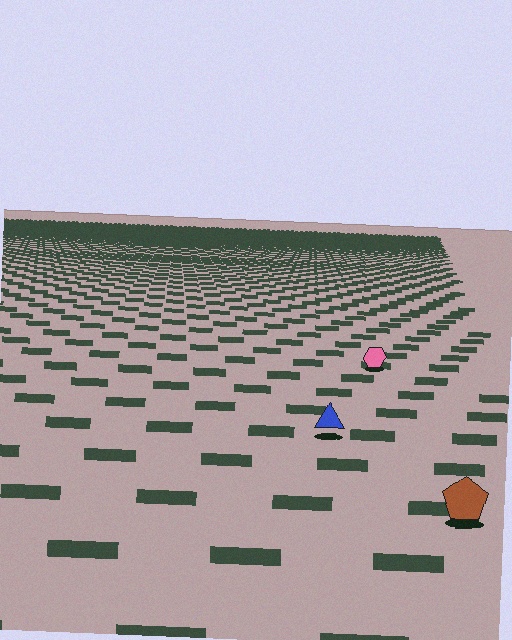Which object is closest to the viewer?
The brown pentagon is closest. The texture marks near it are larger and more spread out.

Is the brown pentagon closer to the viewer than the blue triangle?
Yes. The brown pentagon is closer — you can tell from the texture gradient: the ground texture is coarser near it.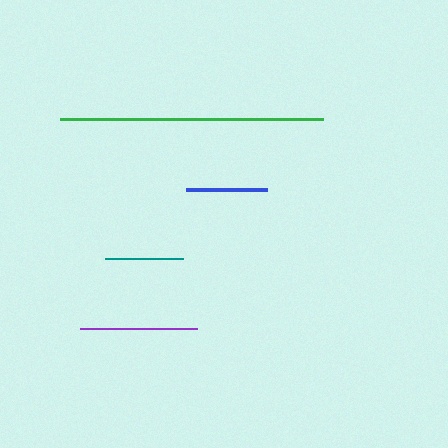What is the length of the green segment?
The green segment is approximately 263 pixels long.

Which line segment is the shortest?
The teal line is the shortest at approximately 79 pixels.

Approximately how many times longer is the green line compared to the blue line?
The green line is approximately 3.3 times the length of the blue line.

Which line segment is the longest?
The green line is the longest at approximately 263 pixels.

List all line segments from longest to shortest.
From longest to shortest: green, purple, blue, teal.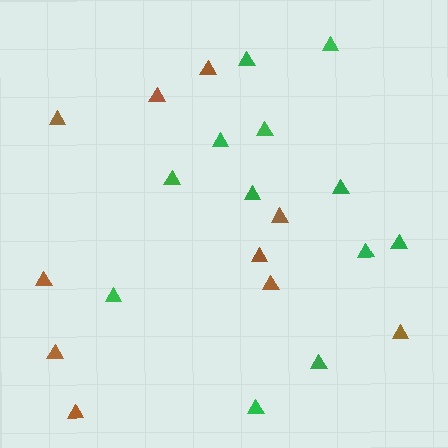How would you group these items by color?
There are 2 groups: one group of green triangles (12) and one group of brown triangles (10).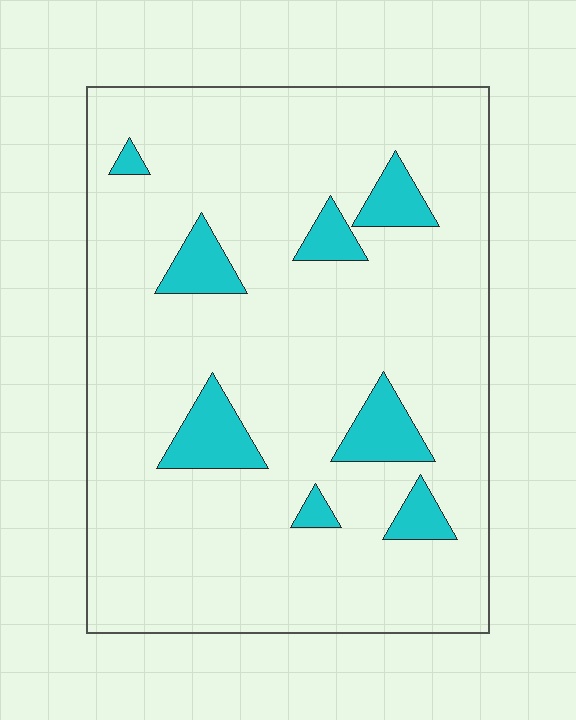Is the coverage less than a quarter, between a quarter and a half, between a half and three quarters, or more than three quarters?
Less than a quarter.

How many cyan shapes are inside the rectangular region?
8.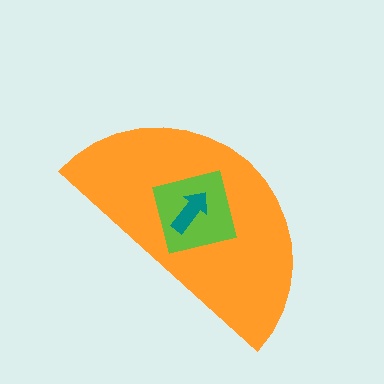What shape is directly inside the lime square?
The teal arrow.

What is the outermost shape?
The orange semicircle.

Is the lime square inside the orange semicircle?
Yes.